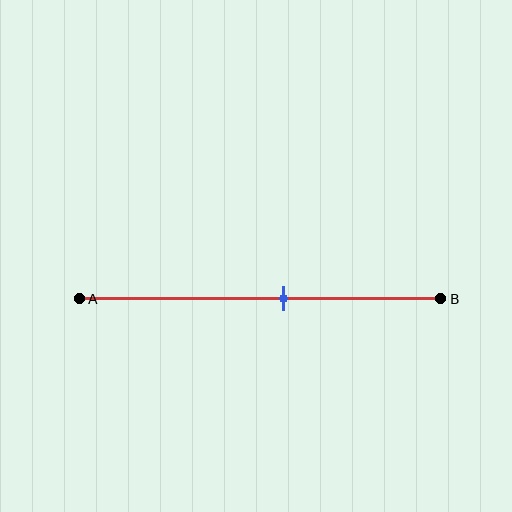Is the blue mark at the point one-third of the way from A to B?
No, the mark is at about 55% from A, not at the 33% one-third point.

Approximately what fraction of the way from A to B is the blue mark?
The blue mark is approximately 55% of the way from A to B.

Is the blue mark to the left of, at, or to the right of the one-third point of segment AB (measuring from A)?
The blue mark is to the right of the one-third point of segment AB.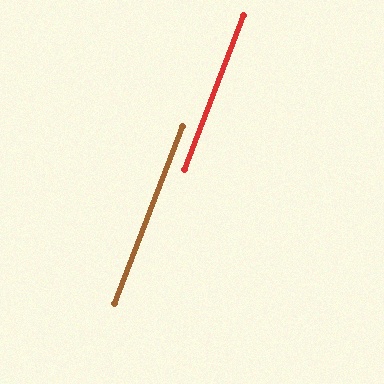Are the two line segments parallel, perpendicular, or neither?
Parallel — their directions differ by only 0.1°.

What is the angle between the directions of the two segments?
Approximately 0 degrees.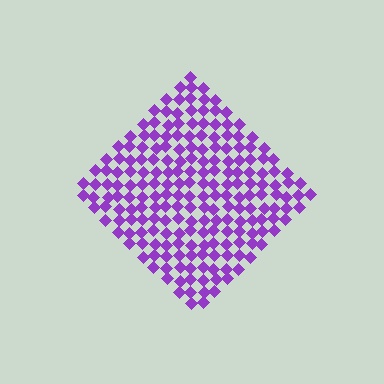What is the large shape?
The large shape is a diamond.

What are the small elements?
The small elements are diamonds.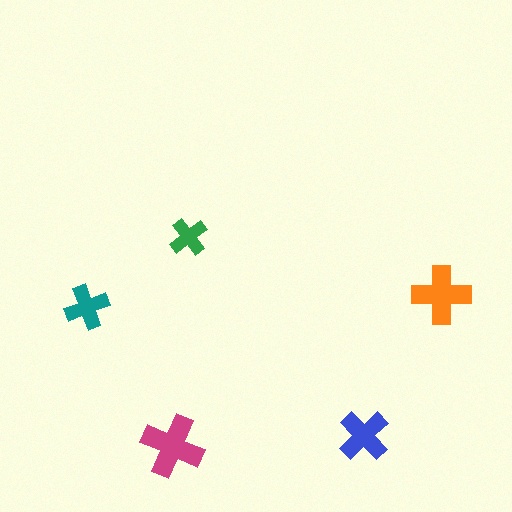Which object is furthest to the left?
The teal cross is leftmost.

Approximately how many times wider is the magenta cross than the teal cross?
About 1.5 times wider.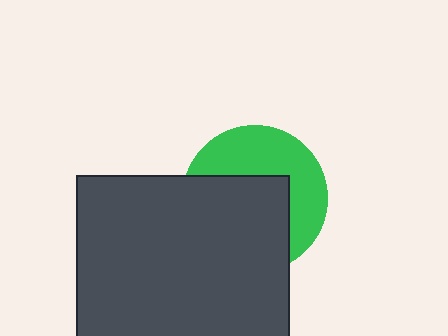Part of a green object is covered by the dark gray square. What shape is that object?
It is a circle.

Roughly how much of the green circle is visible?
About half of it is visible (roughly 46%).